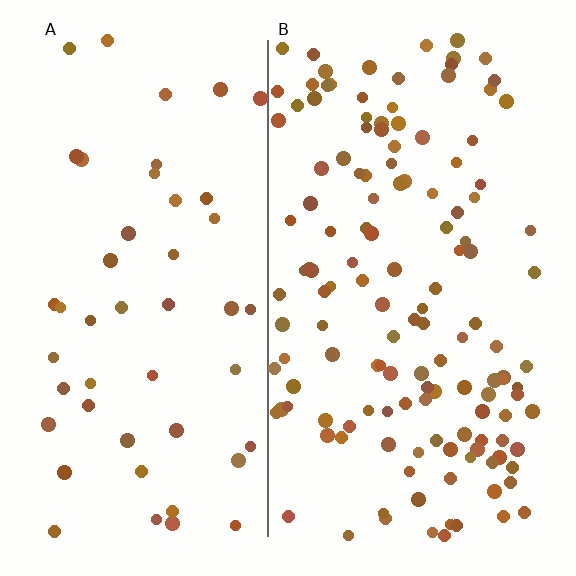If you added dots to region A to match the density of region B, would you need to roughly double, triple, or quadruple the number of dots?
Approximately triple.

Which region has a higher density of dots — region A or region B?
B (the right).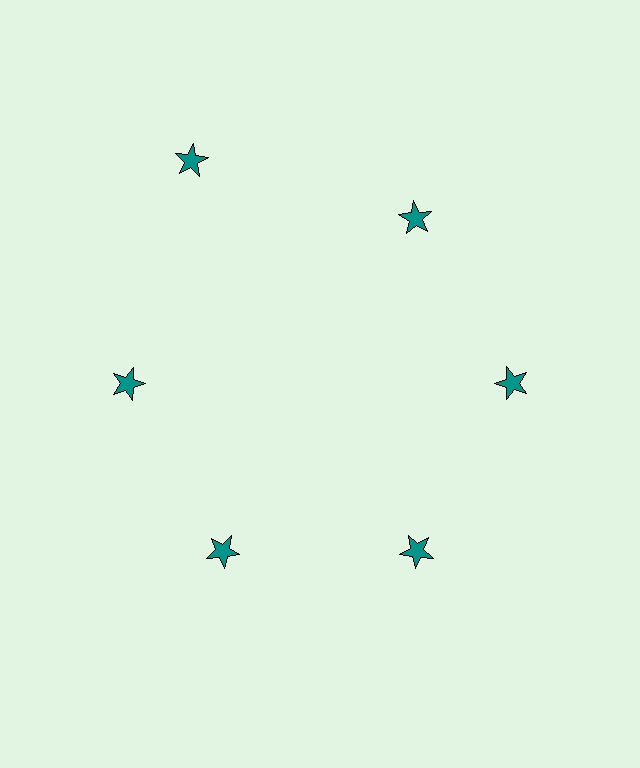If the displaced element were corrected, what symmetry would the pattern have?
It would have 6-fold rotational symmetry — the pattern would map onto itself every 60 degrees.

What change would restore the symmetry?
The symmetry would be restored by moving it inward, back onto the ring so that all 6 stars sit at equal angles and equal distance from the center.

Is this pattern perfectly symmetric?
No. The 6 teal stars are arranged in a ring, but one element near the 11 o'clock position is pushed outward from the center, breaking the 6-fold rotational symmetry.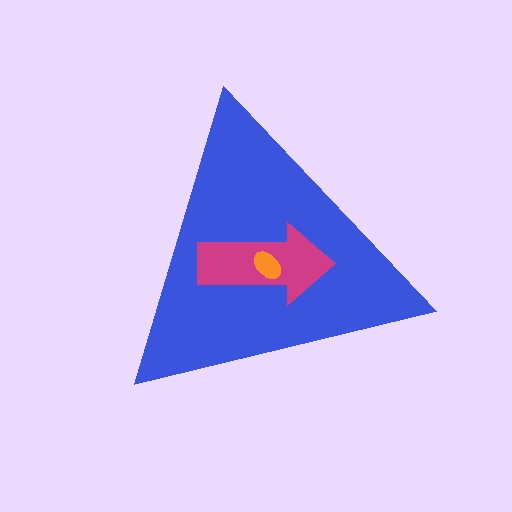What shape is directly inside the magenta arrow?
The orange ellipse.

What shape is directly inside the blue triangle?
The magenta arrow.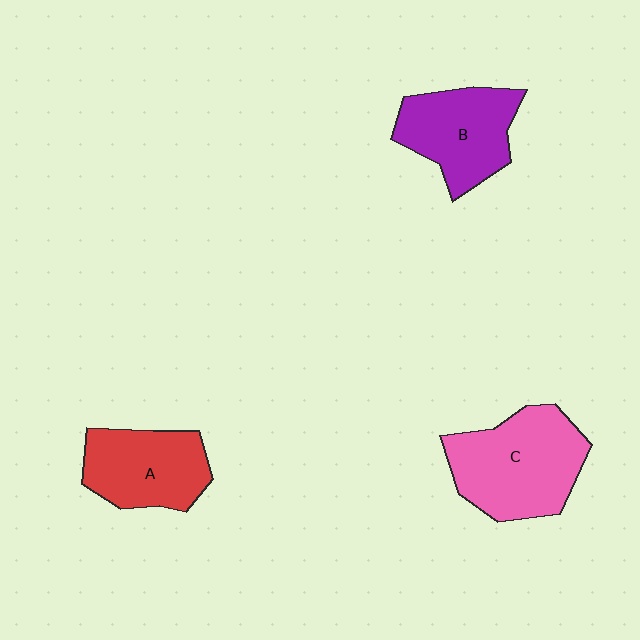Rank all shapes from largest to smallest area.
From largest to smallest: C (pink), B (purple), A (red).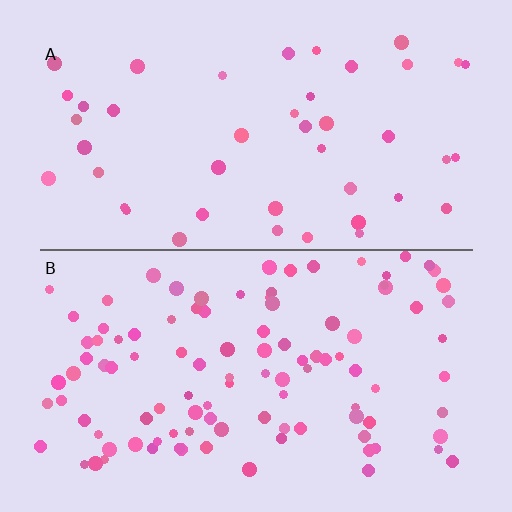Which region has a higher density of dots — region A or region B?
B (the bottom).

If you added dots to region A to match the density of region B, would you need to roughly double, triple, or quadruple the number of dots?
Approximately double.